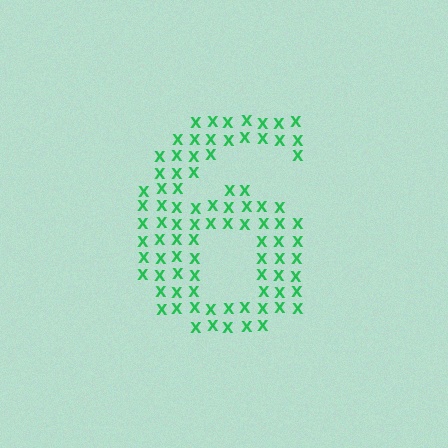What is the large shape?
The large shape is the digit 6.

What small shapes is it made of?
It is made of small letter X's.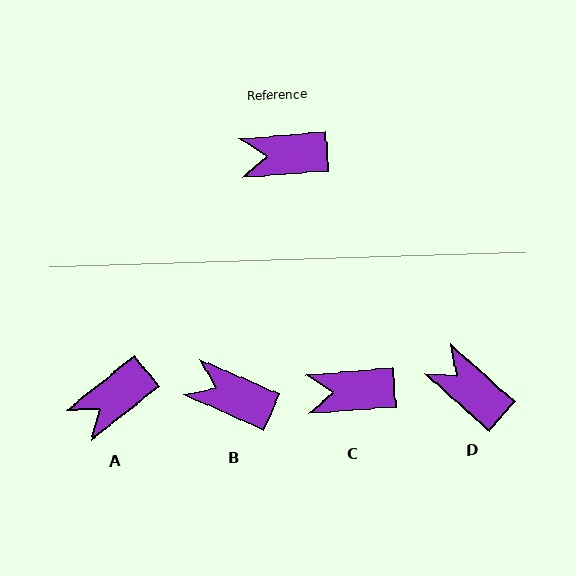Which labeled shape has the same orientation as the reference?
C.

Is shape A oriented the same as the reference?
No, it is off by about 34 degrees.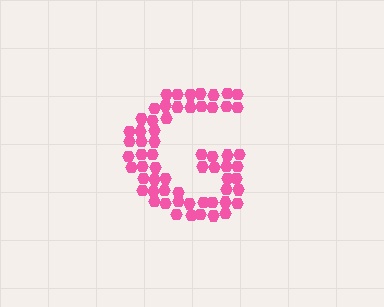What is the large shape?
The large shape is the letter G.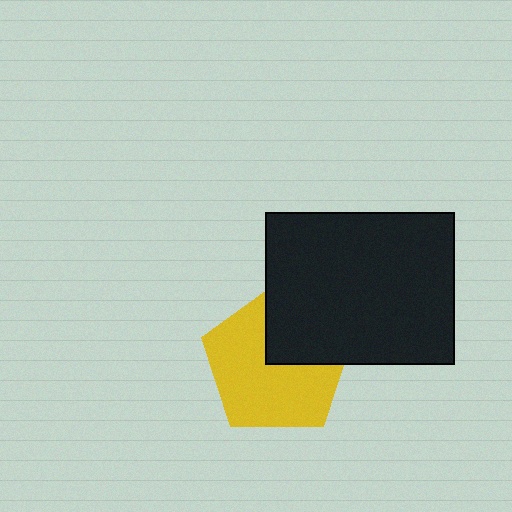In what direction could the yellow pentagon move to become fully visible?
The yellow pentagon could move toward the lower-left. That would shift it out from behind the black rectangle entirely.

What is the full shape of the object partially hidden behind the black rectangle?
The partially hidden object is a yellow pentagon.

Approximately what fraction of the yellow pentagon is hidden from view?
Roughly 33% of the yellow pentagon is hidden behind the black rectangle.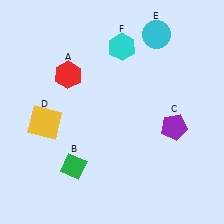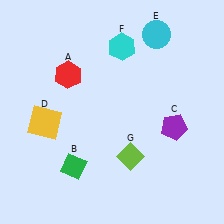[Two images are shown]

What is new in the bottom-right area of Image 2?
A lime diamond (G) was added in the bottom-right area of Image 2.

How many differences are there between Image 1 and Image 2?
There is 1 difference between the two images.